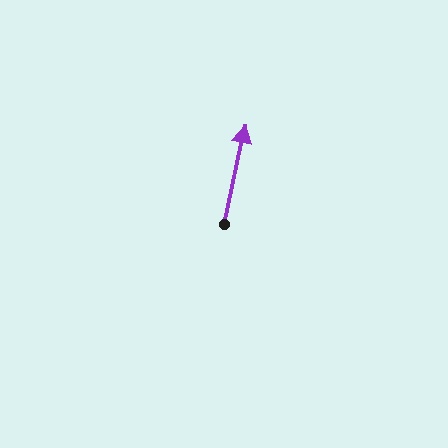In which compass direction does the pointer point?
North.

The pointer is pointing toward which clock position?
Roughly 12 o'clock.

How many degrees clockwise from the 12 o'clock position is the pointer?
Approximately 12 degrees.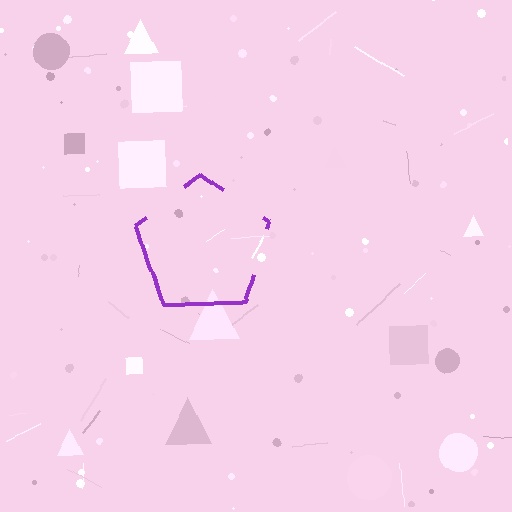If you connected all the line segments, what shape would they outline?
They would outline a pentagon.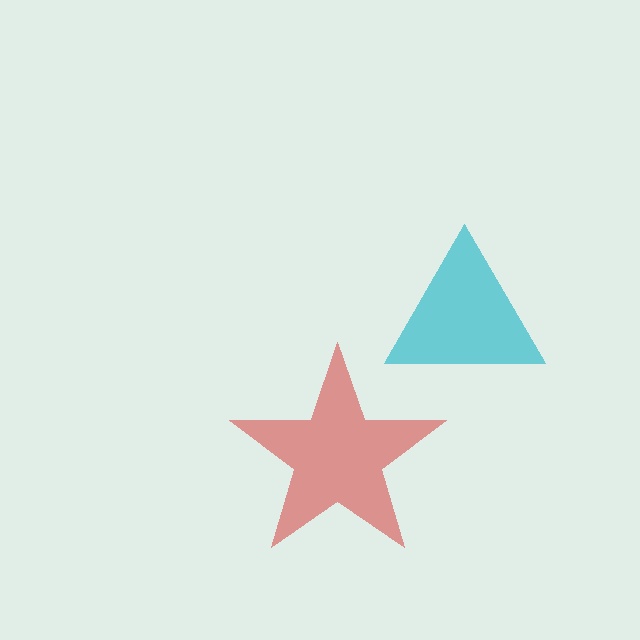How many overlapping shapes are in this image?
There are 2 overlapping shapes in the image.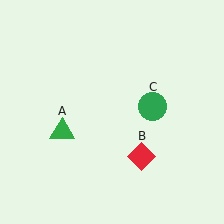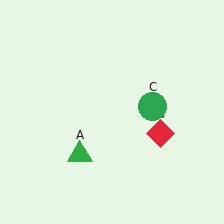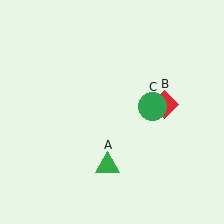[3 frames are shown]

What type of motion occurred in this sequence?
The green triangle (object A), red diamond (object B) rotated counterclockwise around the center of the scene.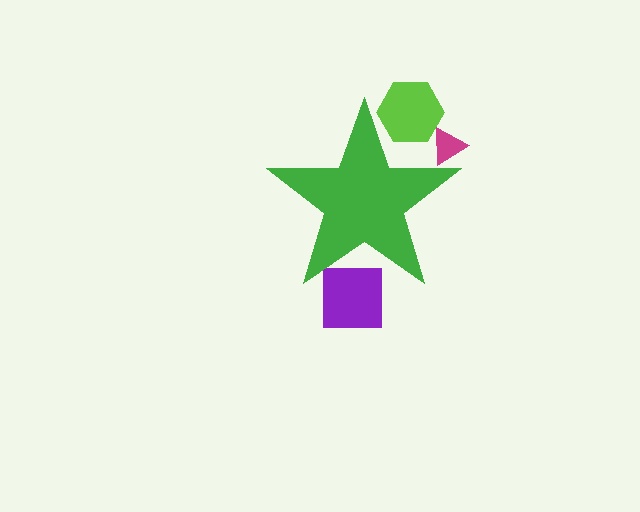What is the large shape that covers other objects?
A green star.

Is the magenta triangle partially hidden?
Yes, the magenta triangle is partially hidden behind the green star.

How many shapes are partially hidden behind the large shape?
3 shapes are partially hidden.